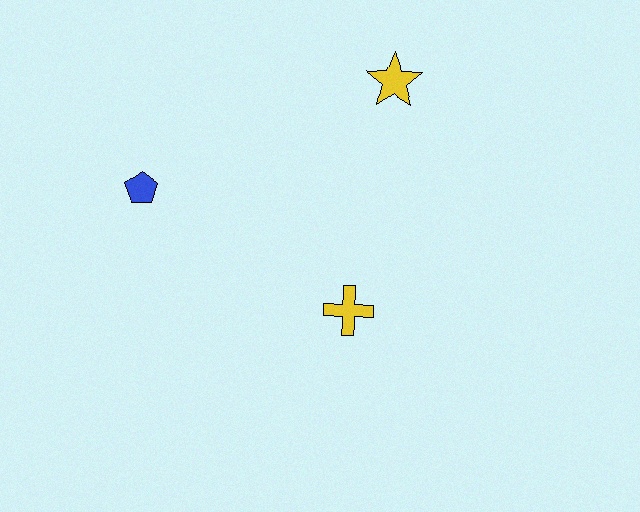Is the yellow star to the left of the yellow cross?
No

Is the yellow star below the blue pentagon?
No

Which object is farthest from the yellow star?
The blue pentagon is farthest from the yellow star.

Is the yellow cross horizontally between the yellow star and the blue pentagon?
Yes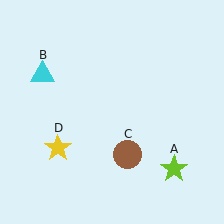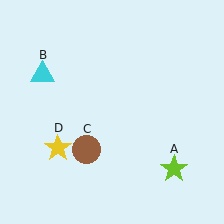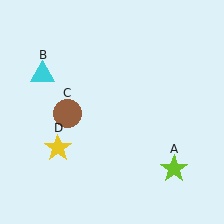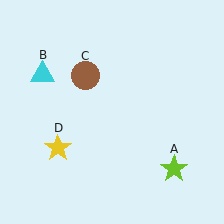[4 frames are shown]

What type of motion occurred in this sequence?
The brown circle (object C) rotated clockwise around the center of the scene.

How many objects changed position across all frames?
1 object changed position: brown circle (object C).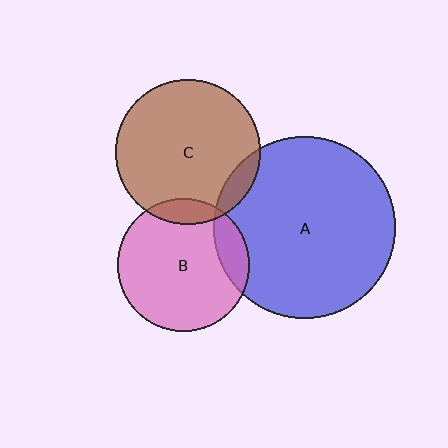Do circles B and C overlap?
Yes.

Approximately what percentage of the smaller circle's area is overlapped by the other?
Approximately 10%.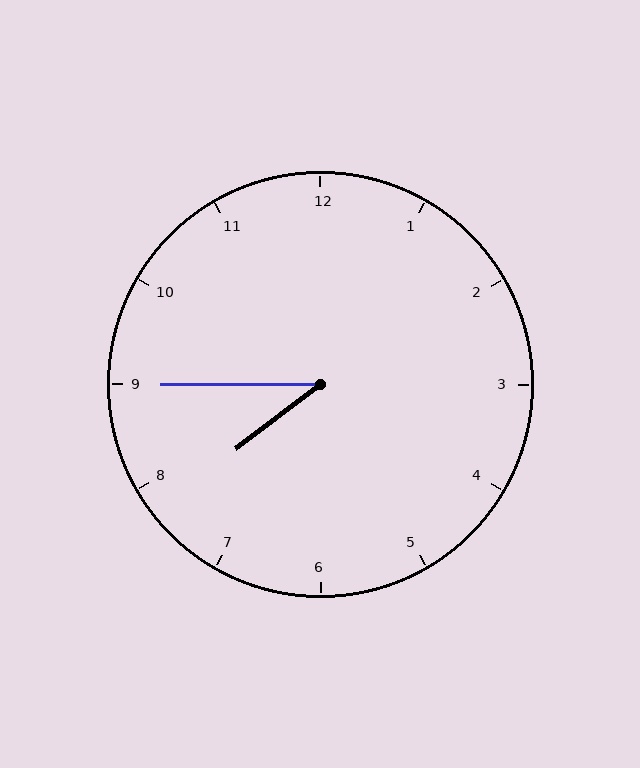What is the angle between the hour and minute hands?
Approximately 38 degrees.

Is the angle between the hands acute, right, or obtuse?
It is acute.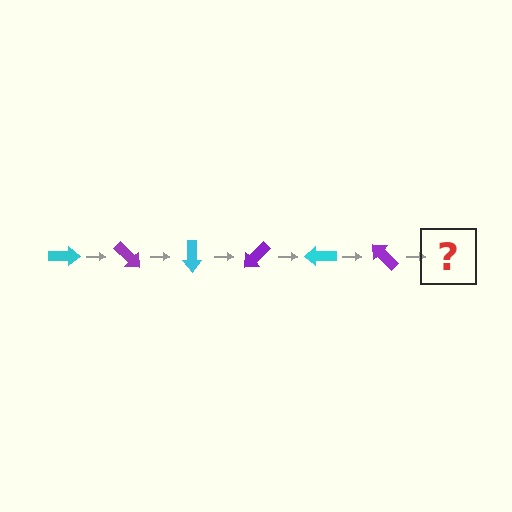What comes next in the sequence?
The next element should be a cyan arrow, rotated 270 degrees from the start.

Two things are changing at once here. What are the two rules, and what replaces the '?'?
The two rules are that it rotates 45 degrees each step and the color cycles through cyan and purple. The '?' should be a cyan arrow, rotated 270 degrees from the start.